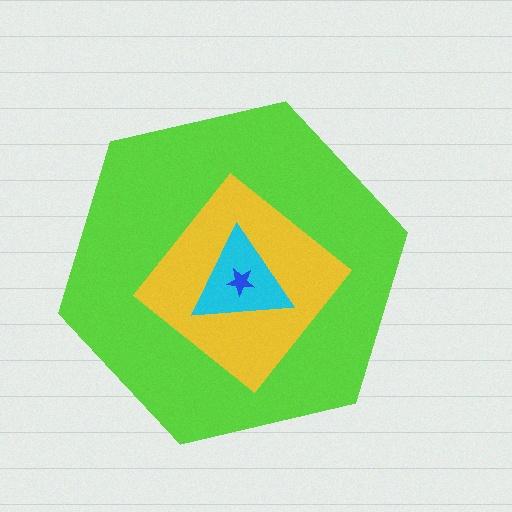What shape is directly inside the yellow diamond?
The cyan triangle.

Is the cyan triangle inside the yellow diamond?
Yes.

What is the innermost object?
The blue star.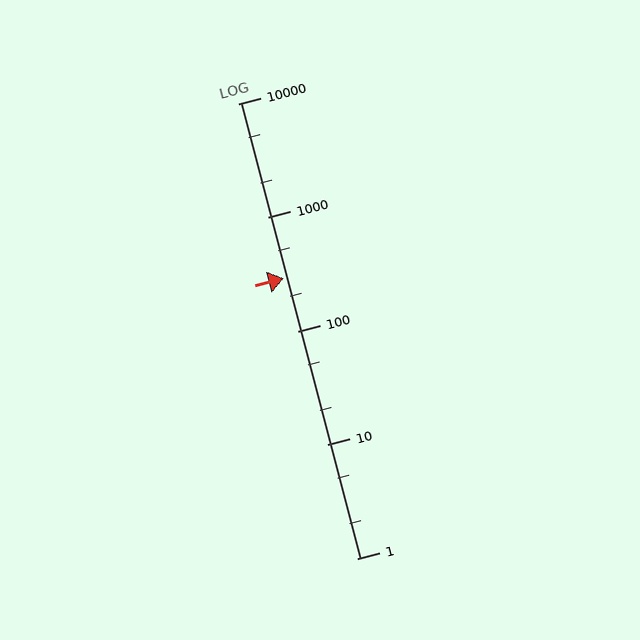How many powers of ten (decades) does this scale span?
The scale spans 4 decades, from 1 to 10000.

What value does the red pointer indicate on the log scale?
The pointer indicates approximately 290.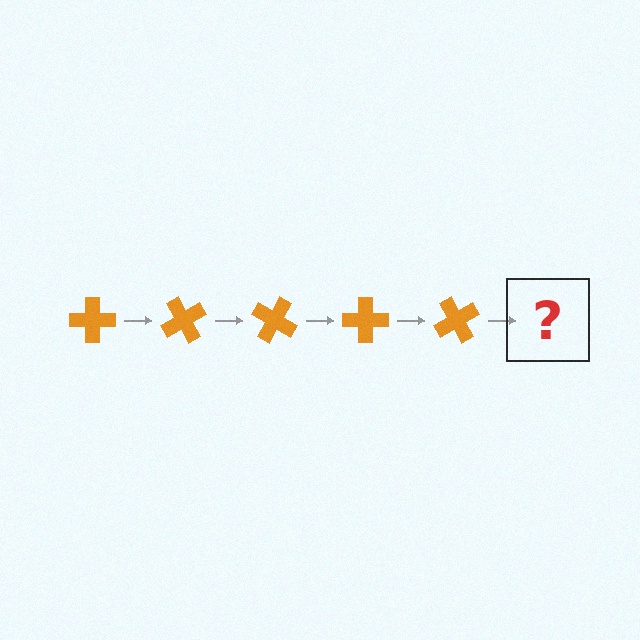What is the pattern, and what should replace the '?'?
The pattern is that the cross rotates 60 degrees each step. The '?' should be an orange cross rotated 300 degrees.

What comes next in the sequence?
The next element should be an orange cross rotated 300 degrees.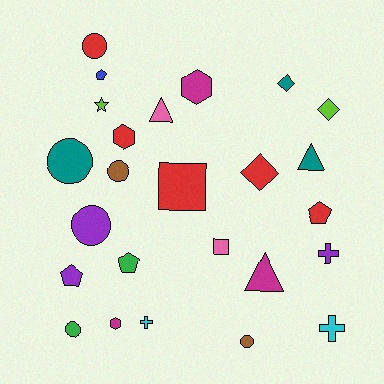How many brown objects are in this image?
There are 2 brown objects.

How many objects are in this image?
There are 25 objects.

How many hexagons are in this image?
There are 3 hexagons.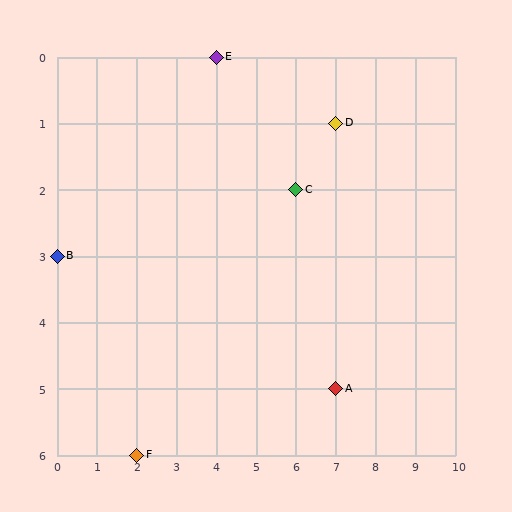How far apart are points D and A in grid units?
Points D and A are 4 rows apart.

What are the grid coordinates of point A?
Point A is at grid coordinates (7, 5).